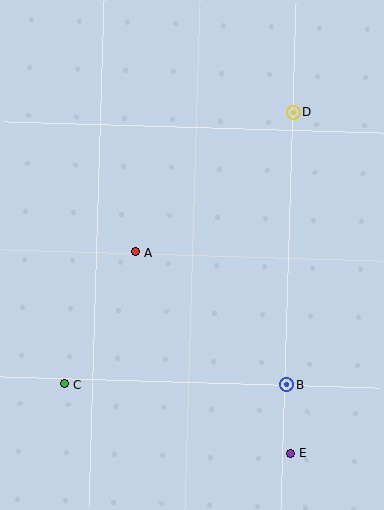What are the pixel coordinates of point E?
Point E is at (290, 453).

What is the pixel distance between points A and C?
The distance between A and C is 150 pixels.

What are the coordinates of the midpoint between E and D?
The midpoint between E and D is at (292, 283).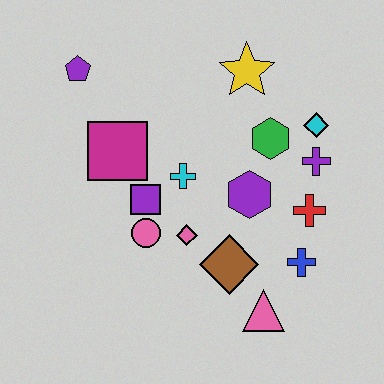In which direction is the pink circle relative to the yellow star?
The pink circle is below the yellow star.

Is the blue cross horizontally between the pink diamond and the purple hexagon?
No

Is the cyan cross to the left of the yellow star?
Yes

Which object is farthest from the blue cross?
The purple pentagon is farthest from the blue cross.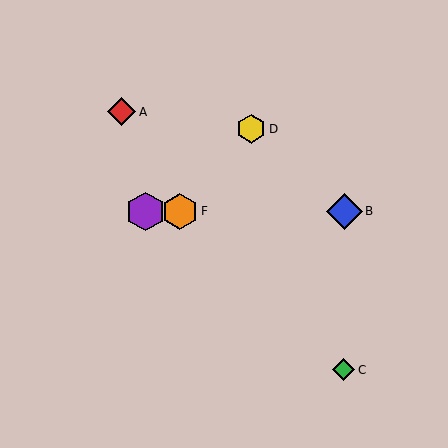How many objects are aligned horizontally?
3 objects (B, E, F) are aligned horizontally.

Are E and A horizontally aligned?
No, E is at y≈211 and A is at y≈112.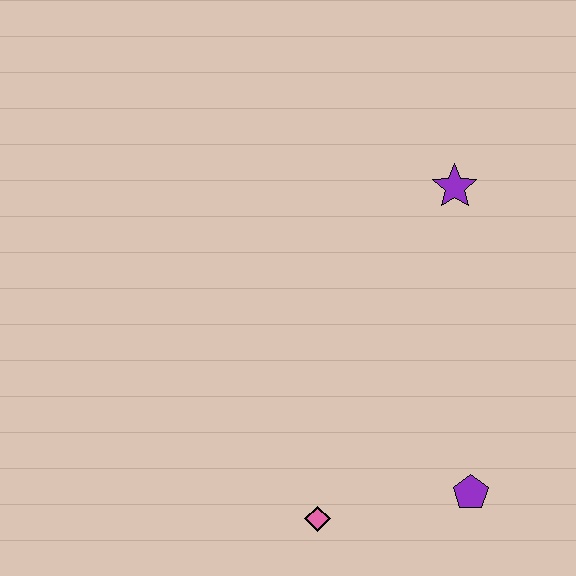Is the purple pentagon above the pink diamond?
Yes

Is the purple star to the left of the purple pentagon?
Yes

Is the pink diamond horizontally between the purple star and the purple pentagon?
No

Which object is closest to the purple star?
The purple pentagon is closest to the purple star.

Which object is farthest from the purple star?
The pink diamond is farthest from the purple star.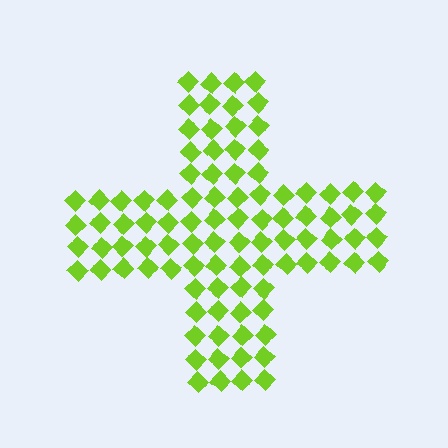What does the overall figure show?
The overall figure shows a cross.